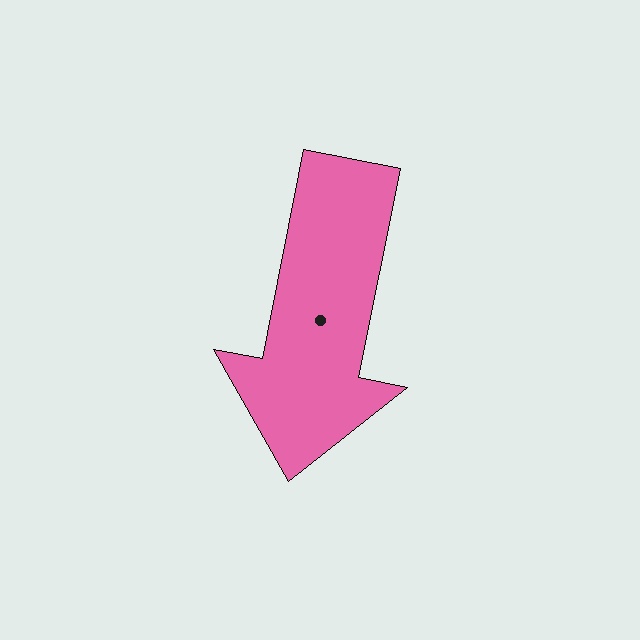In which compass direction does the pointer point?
South.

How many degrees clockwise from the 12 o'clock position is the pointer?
Approximately 191 degrees.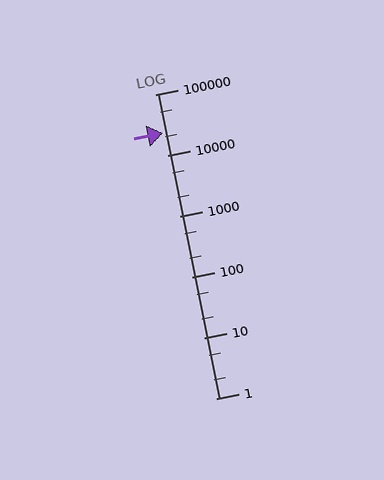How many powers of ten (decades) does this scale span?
The scale spans 5 decades, from 1 to 100000.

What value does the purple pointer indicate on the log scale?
The pointer indicates approximately 23000.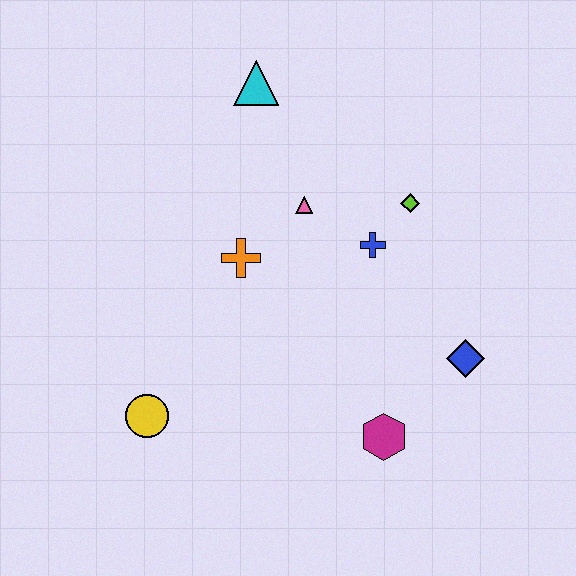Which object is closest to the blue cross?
The lime diamond is closest to the blue cross.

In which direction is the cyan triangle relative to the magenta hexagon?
The cyan triangle is above the magenta hexagon.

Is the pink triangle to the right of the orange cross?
Yes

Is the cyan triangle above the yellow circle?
Yes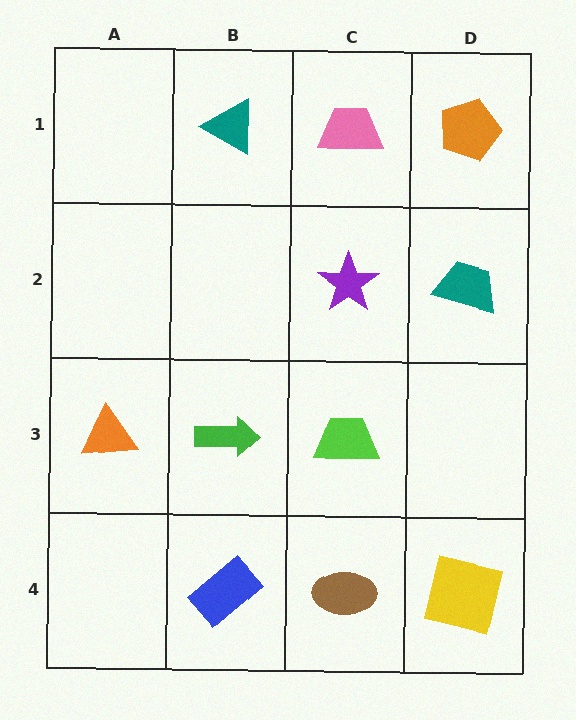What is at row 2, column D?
A teal trapezoid.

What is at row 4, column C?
A brown ellipse.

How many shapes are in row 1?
3 shapes.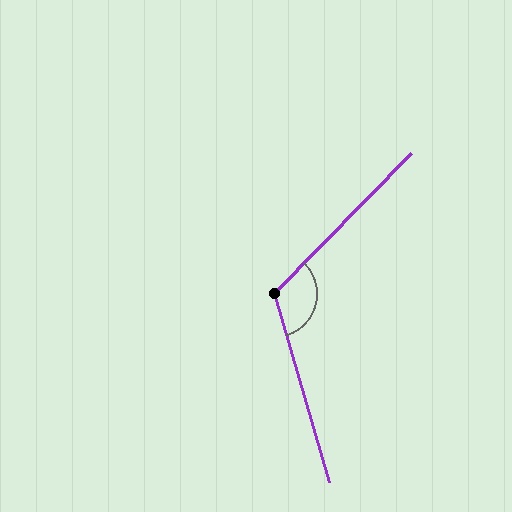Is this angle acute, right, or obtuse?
It is obtuse.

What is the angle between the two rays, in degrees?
Approximately 120 degrees.